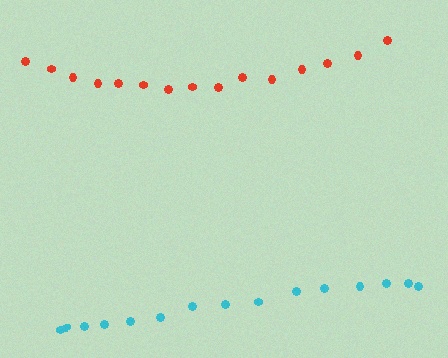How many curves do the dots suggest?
There are 2 distinct paths.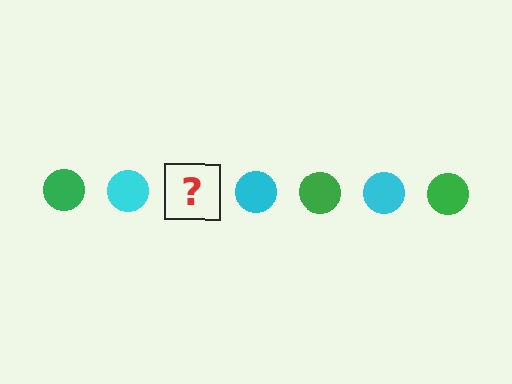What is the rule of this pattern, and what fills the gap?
The rule is that the pattern cycles through green, cyan circles. The gap should be filled with a green circle.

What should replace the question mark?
The question mark should be replaced with a green circle.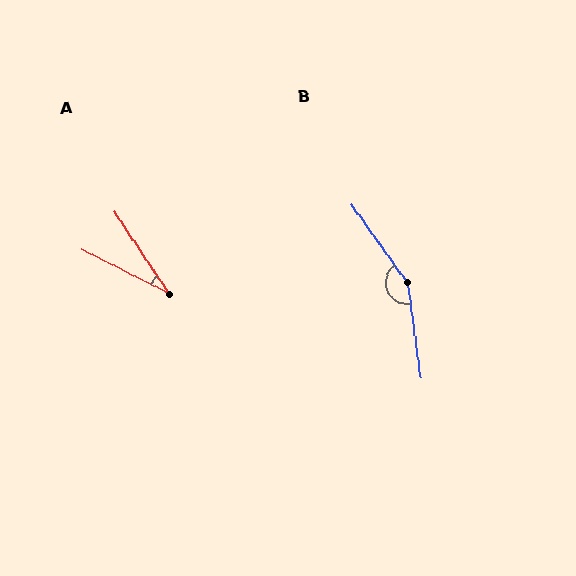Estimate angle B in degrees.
Approximately 153 degrees.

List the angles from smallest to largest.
A (29°), B (153°).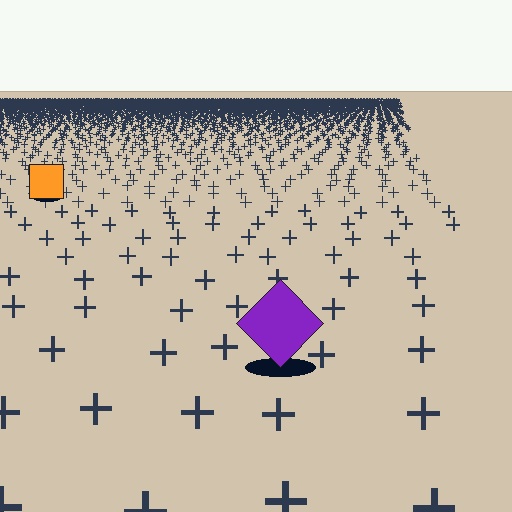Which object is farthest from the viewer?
The orange square is farthest from the viewer. It appears smaller and the ground texture around it is denser.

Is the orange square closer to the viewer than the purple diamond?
No. The purple diamond is closer — you can tell from the texture gradient: the ground texture is coarser near it.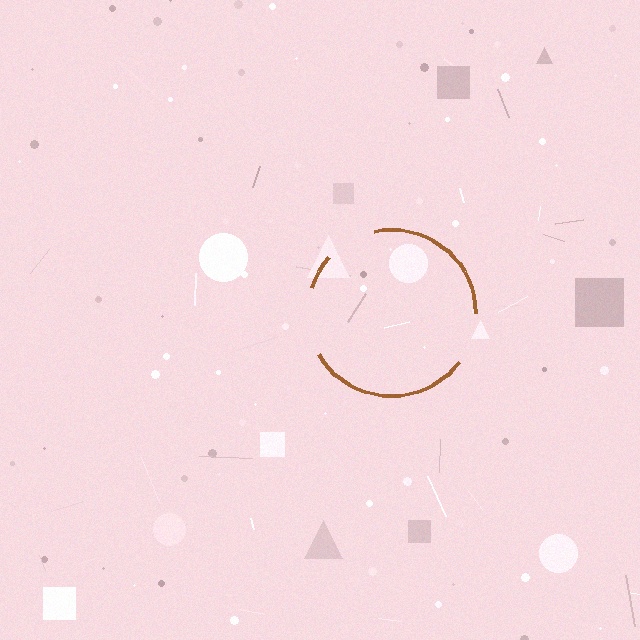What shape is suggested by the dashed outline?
The dashed outline suggests a circle.